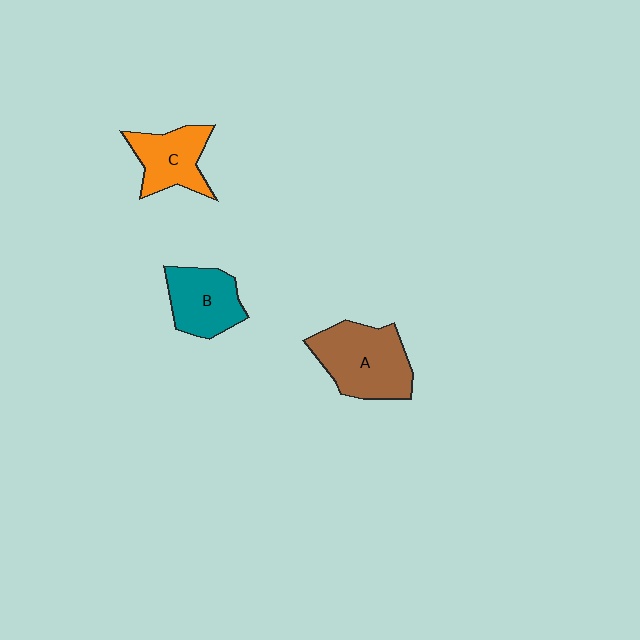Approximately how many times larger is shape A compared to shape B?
Approximately 1.4 times.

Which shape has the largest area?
Shape A (brown).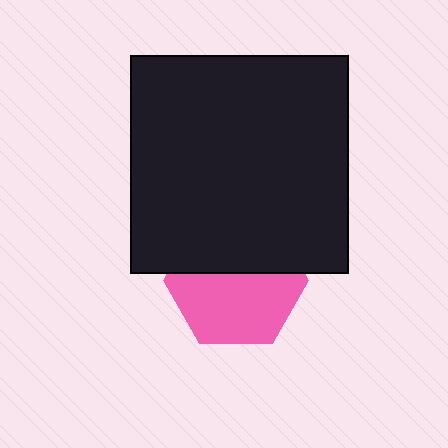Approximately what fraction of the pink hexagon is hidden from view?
Roughly 43% of the pink hexagon is hidden behind the black square.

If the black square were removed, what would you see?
You would see the complete pink hexagon.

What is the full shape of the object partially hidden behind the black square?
The partially hidden object is a pink hexagon.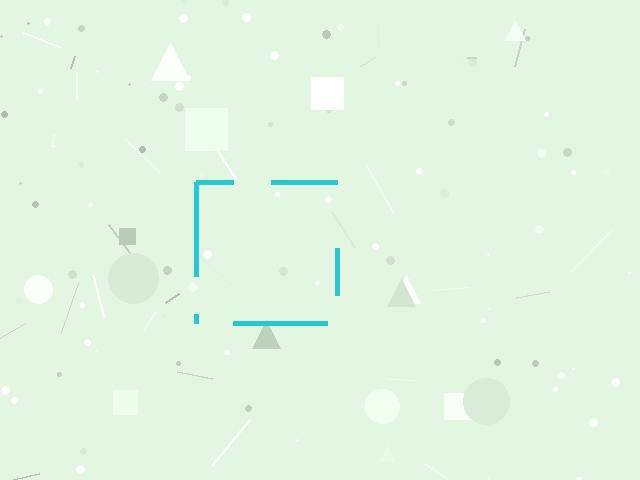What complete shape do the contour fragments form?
The contour fragments form a square.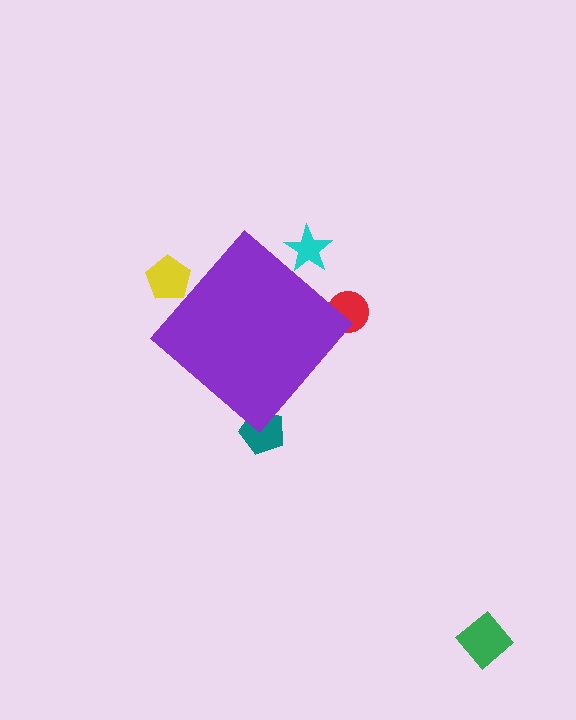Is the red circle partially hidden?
Yes, the red circle is partially hidden behind the purple diamond.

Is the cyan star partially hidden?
Yes, the cyan star is partially hidden behind the purple diamond.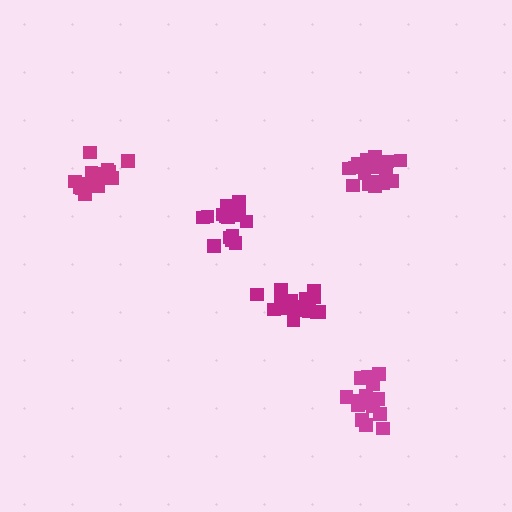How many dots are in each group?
Group 1: 16 dots, Group 2: 20 dots, Group 3: 19 dots, Group 4: 16 dots, Group 5: 16 dots (87 total).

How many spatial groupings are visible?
There are 5 spatial groupings.